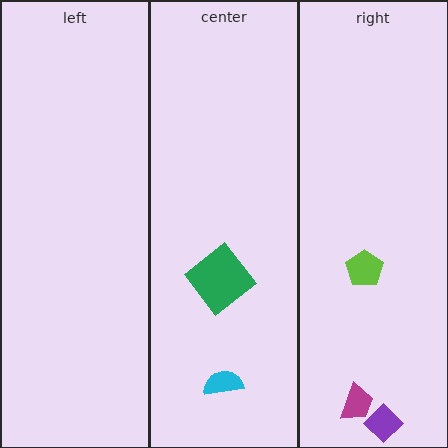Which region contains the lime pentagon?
The right region.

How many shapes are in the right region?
3.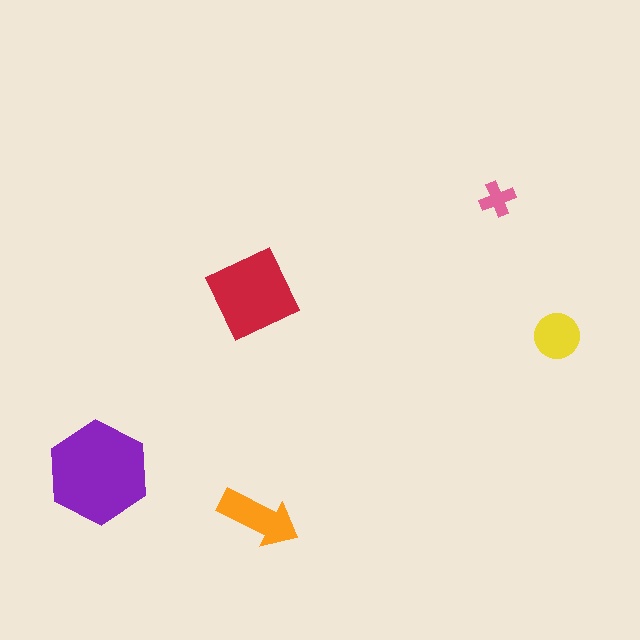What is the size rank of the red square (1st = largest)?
2nd.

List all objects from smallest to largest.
The pink cross, the yellow circle, the orange arrow, the red square, the purple hexagon.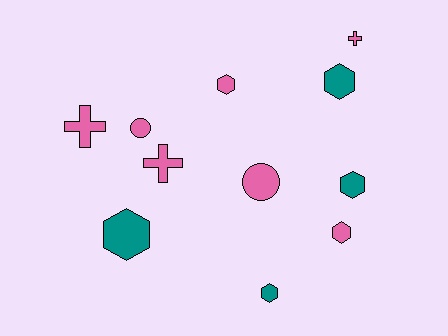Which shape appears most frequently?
Hexagon, with 6 objects.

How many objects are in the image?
There are 11 objects.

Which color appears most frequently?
Pink, with 7 objects.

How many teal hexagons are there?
There are 4 teal hexagons.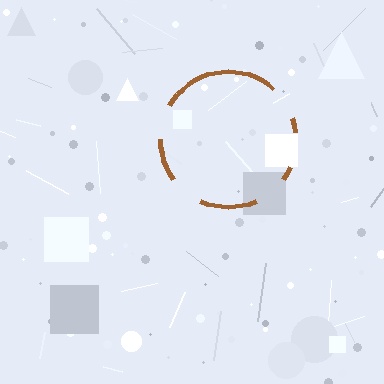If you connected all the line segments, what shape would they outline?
They would outline a circle.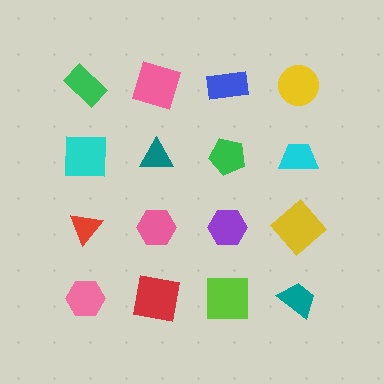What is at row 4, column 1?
A pink hexagon.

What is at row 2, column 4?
A cyan trapezoid.